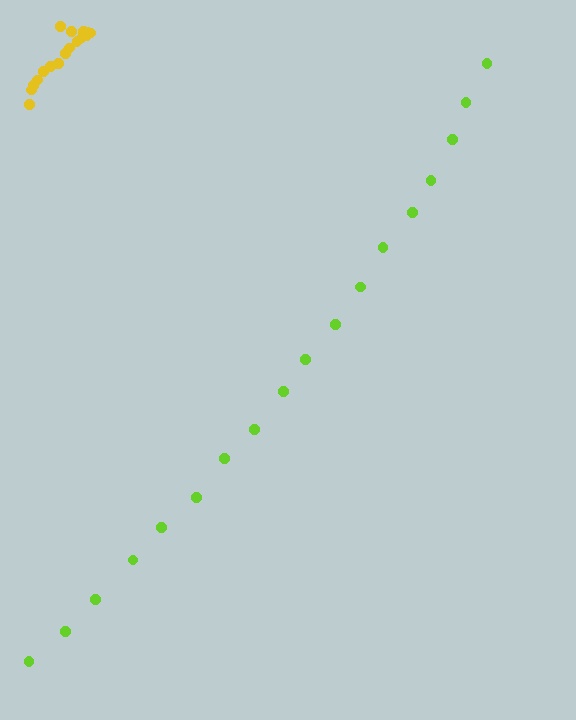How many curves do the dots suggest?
There are 2 distinct paths.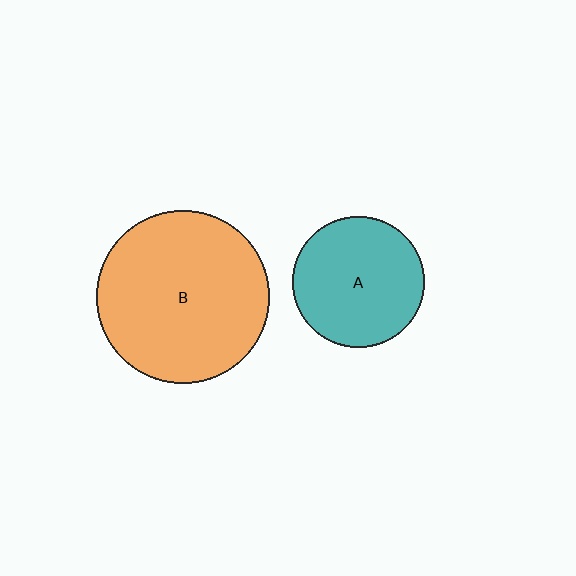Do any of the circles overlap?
No, none of the circles overlap.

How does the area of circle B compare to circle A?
Approximately 1.7 times.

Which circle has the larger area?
Circle B (orange).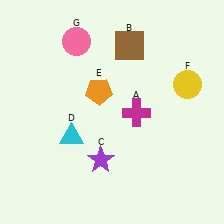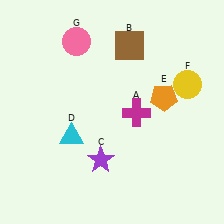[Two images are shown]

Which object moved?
The orange pentagon (E) moved right.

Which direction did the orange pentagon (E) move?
The orange pentagon (E) moved right.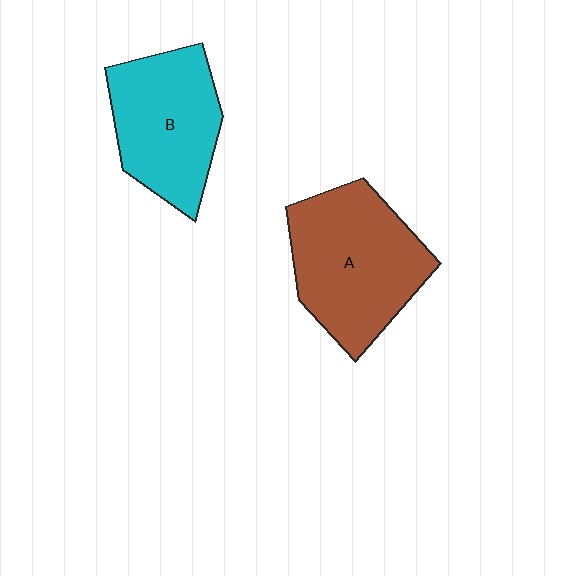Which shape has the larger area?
Shape A (brown).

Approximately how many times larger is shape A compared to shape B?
Approximately 1.2 times.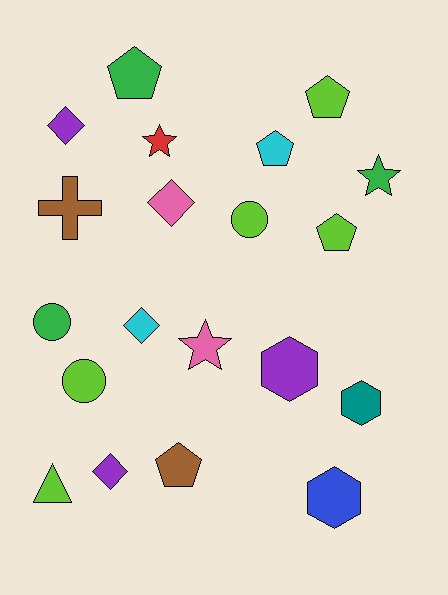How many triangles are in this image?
There is 1 triangle.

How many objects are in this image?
There are 20 objects.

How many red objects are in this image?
There is 1 red object.